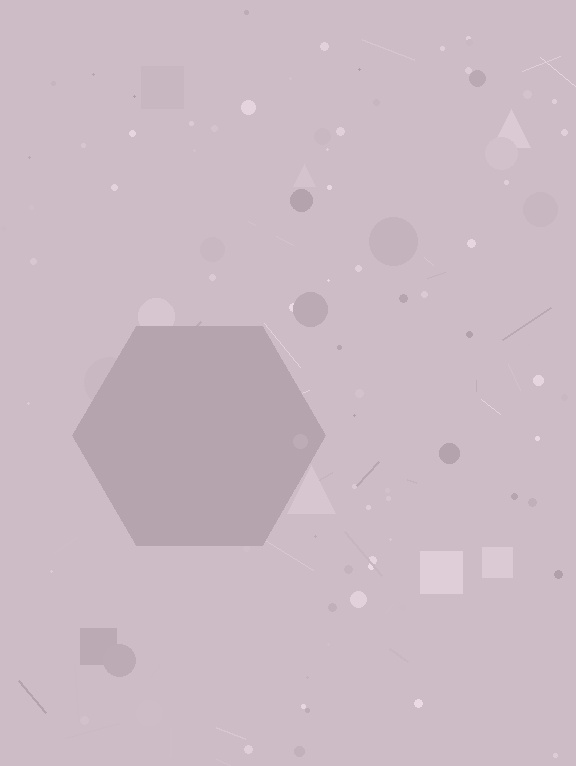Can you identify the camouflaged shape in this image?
The camouflaged shape is a hexagon.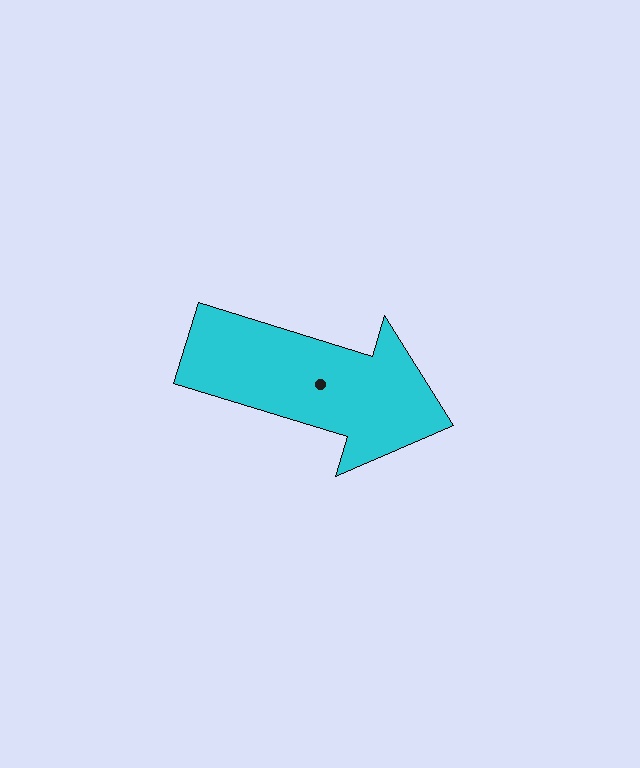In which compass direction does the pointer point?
East.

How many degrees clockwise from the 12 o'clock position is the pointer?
Approximately 107 degrees.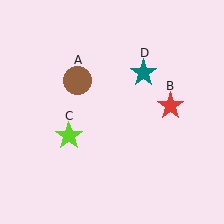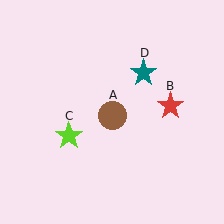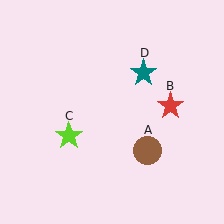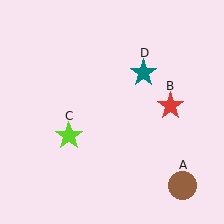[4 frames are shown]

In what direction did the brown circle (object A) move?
The brown circle (object A) moved down and to the right.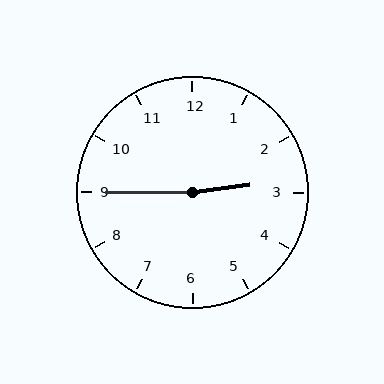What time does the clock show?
2:45.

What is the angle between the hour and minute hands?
Approximately 172 degrees.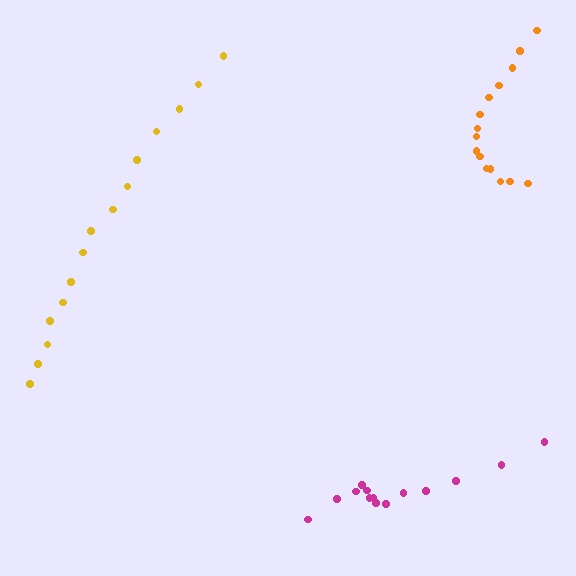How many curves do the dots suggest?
There are 3 distinct paths.